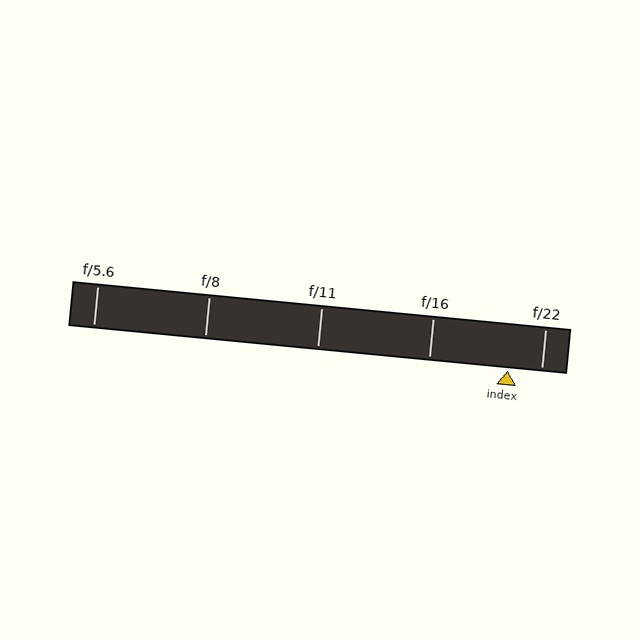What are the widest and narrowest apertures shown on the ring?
The widest aperture shown is f/5.6 and the narrowest is f/22.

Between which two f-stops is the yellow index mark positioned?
The index mark is between f/16 and f/22.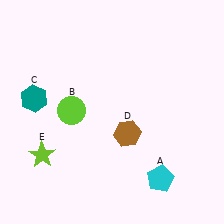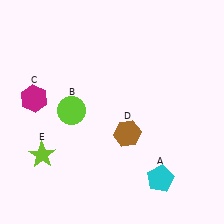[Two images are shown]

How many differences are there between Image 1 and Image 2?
There is 1 difference between the two images.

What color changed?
The hexagon (C) changed from teal in Image 1 to magenta in Image 2.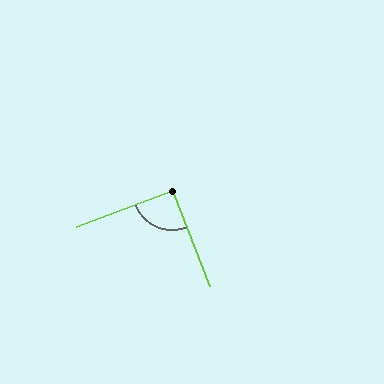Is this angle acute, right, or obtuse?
It is approximately a right angle.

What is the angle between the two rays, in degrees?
Approximately 91 degrees.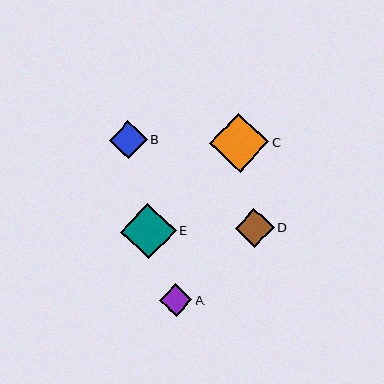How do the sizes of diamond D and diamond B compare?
Diamond D and diamond B are approximately the same size.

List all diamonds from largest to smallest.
From largest to smallest: C, E, D, B, A.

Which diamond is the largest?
Diamond C is the largest with a size of approximately 60 pixels.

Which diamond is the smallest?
Diamond A is the smallest with a size of approximately 32 pixels.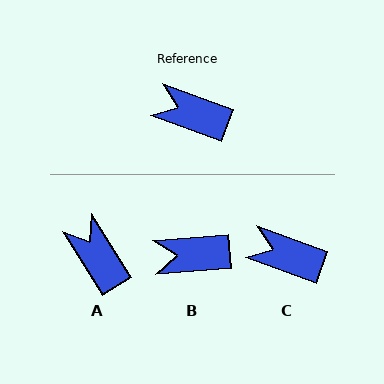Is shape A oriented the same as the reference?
No, it is off by about 38 degrees.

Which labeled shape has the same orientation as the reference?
C.